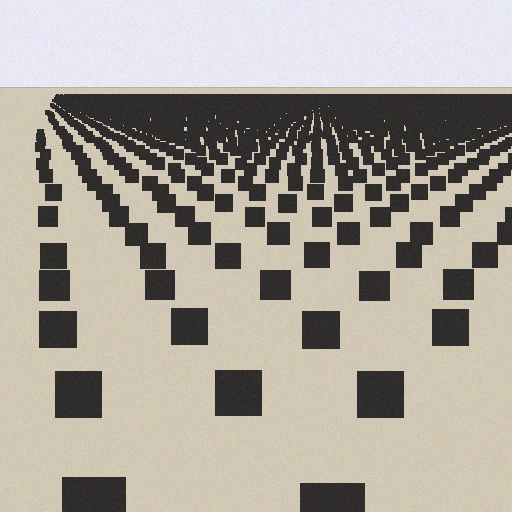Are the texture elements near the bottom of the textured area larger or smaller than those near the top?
Larger. Near the bottom, elements are closer to the viewer and appear at a bigger on-screen size.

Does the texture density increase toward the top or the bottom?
Density increases toward the top.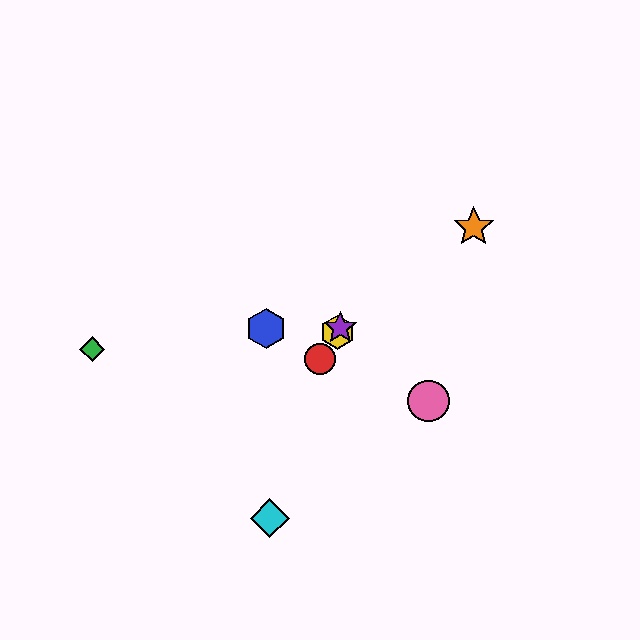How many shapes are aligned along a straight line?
3 shapes (the red circle, the yellow hexagon, the purple star) are aligned along a straight line.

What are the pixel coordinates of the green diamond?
The green diamond is at (92, 349).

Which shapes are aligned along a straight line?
The red circle, the yellow hexagon, the purple star are aligned along a straight line.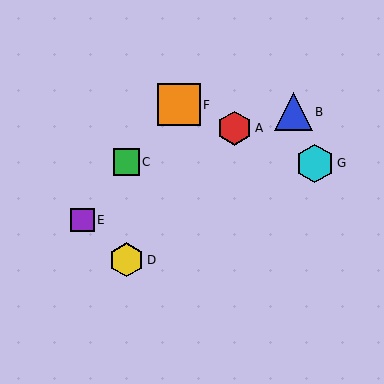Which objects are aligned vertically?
Objects C, D are aligned vertically.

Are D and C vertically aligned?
Yes, both are at x≈126.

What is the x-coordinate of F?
Object F is at x≈179.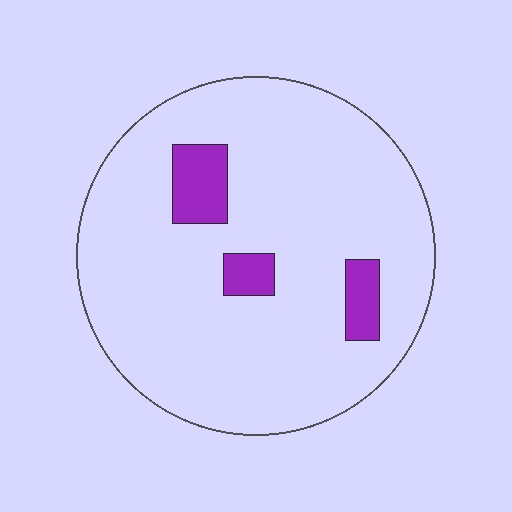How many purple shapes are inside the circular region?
3.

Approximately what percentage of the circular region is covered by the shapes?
Approximately 10%.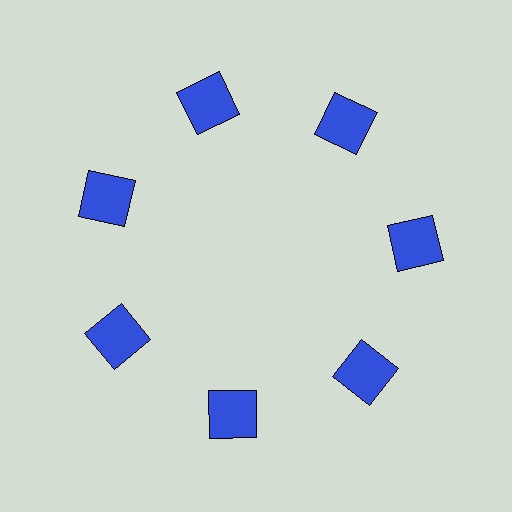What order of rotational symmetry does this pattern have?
This pattern has 7-fold rotational symmetry.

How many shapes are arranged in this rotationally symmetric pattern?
There are 7 shapes, arranged in 7 groups of 1.